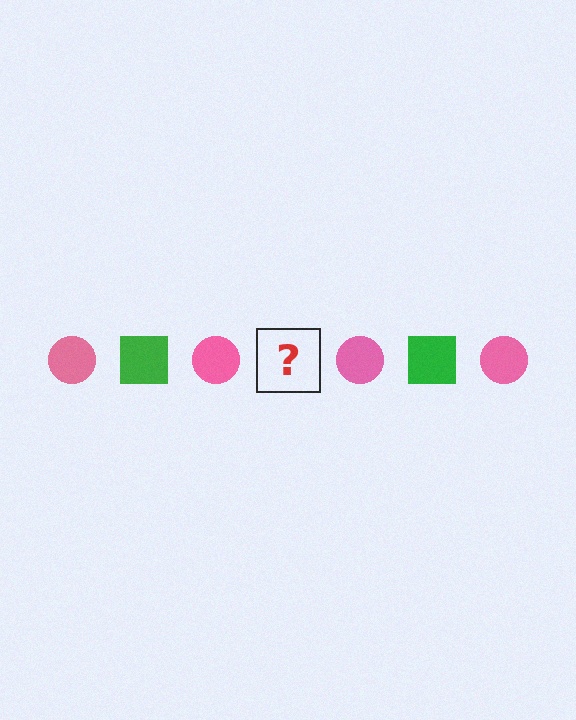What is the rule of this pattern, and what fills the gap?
The rule is that the pattern alternates between pink circle and green square. The gap should be filled with a green square.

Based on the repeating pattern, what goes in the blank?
The blank should be a green square.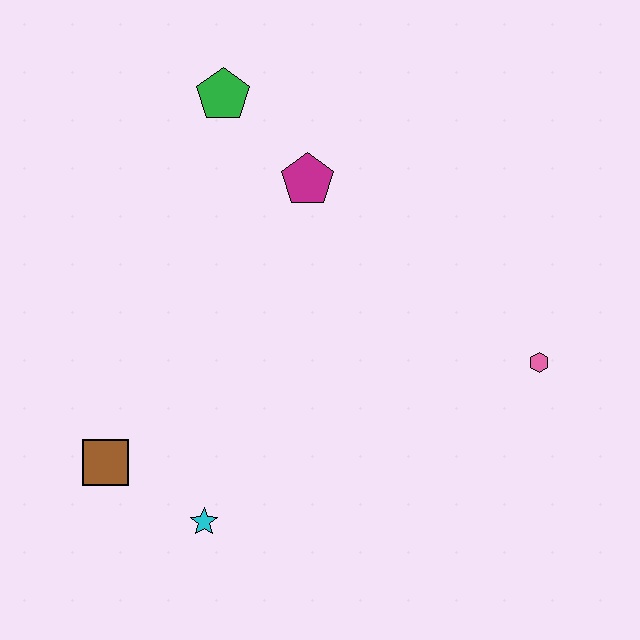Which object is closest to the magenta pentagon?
The green pentagon is closest to the magenta pentagon.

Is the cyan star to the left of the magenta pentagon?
Yes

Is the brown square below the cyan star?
No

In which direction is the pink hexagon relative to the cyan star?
The pink hexagon is to the right of the cyan star.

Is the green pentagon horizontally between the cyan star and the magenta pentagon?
Yes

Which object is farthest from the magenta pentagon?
The cyan star is farthest from the magenta pentagon.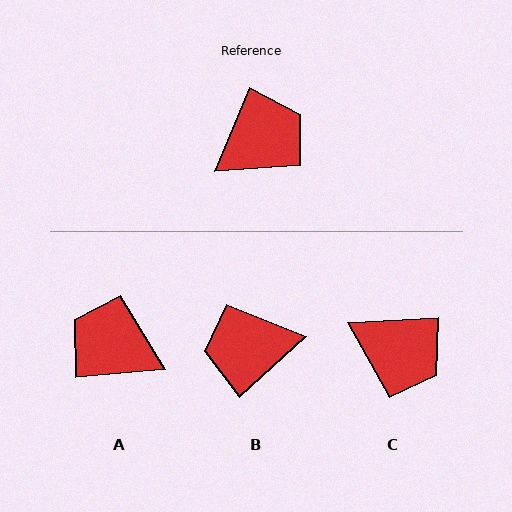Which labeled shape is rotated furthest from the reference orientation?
B, about 155 degrees away.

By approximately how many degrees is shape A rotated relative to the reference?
Approximately 118 degrees counter-clockwise.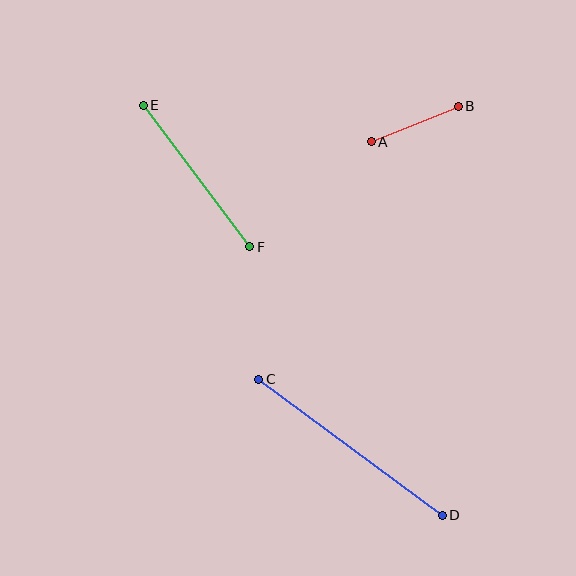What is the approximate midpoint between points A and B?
The midpoint is at approximately (415, 124) pixels.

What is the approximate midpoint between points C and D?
The midpoint is at approximately (351, 447) pixels.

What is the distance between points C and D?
The distance is approximately 229 pixels.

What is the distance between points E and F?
The distance is approximately 177 pixels.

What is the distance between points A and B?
The distance is approximately 94 pixels.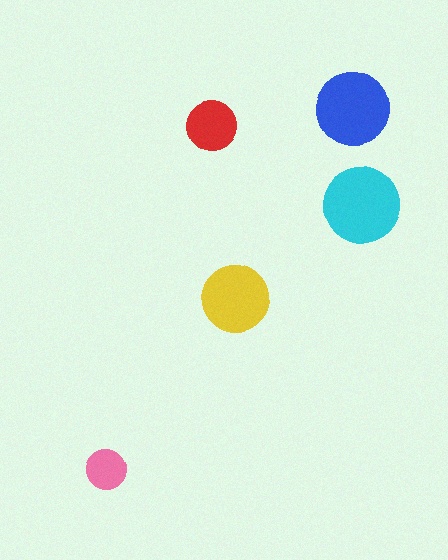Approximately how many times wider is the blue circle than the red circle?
About 1.5 times wider.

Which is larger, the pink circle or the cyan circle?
The cyan one.